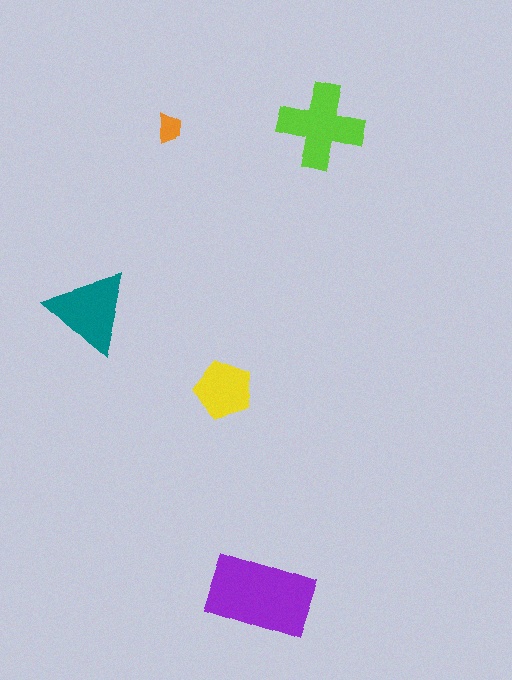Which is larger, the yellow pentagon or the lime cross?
The lime cross.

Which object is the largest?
The purple rectangle.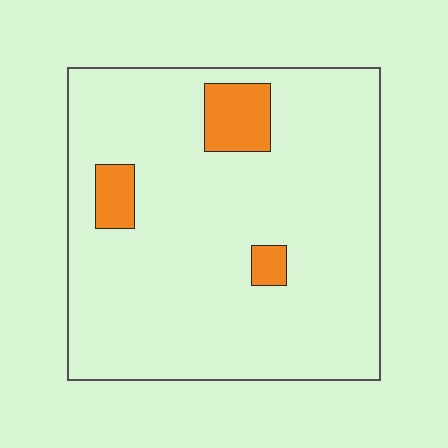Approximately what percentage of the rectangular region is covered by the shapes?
Approximately 10%.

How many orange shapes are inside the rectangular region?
3.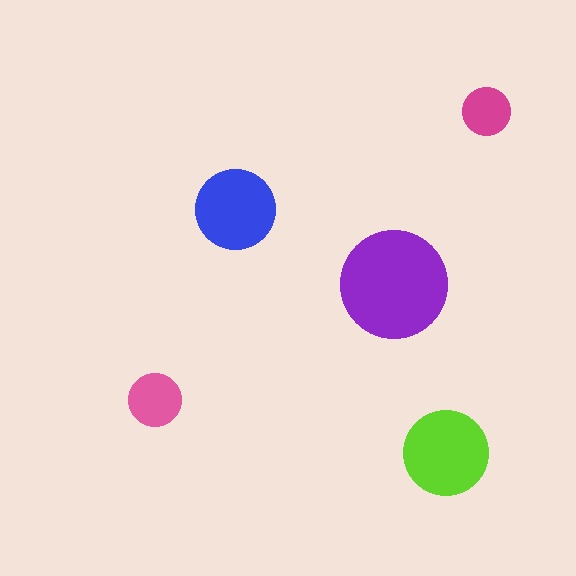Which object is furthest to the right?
The magenta circle is rightmost.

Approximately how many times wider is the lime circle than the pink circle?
About 1.5 times wider.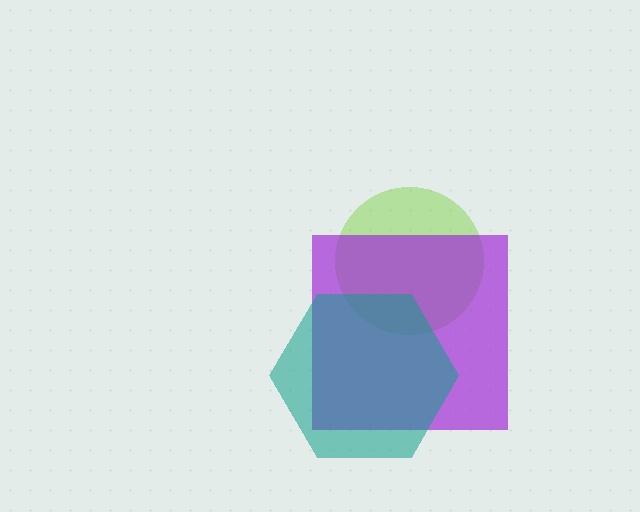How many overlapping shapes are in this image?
There are 3 overlapping shapes in the image.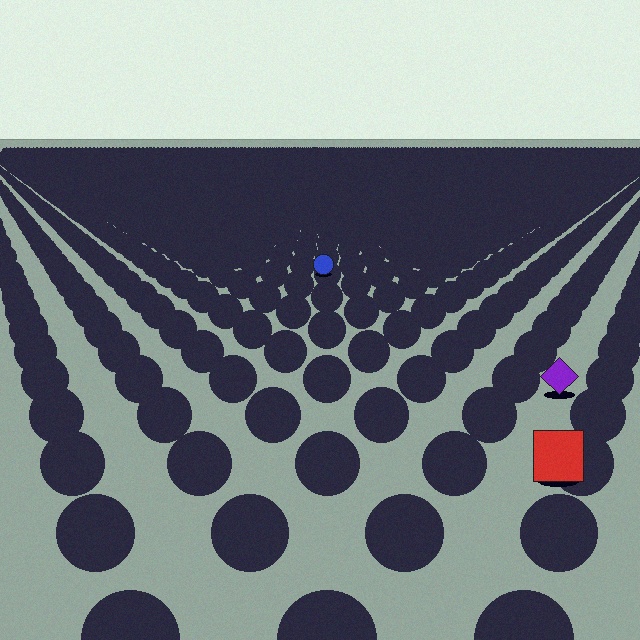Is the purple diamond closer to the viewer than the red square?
No. The red square is closer — you can tell from the texture gradient: the ground texture is coarser near it.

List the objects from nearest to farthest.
From nearest to farthest: the red square, the purple diamond, the blue circle.